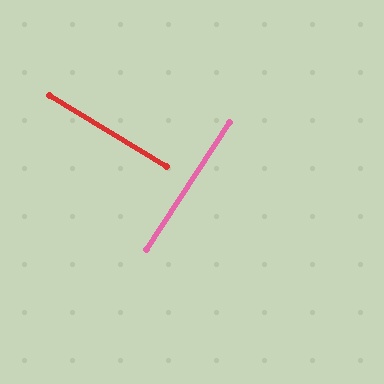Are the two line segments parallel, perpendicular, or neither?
Perpendicular — they meet at approximately 88°.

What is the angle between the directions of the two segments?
Approximately 88 degrees.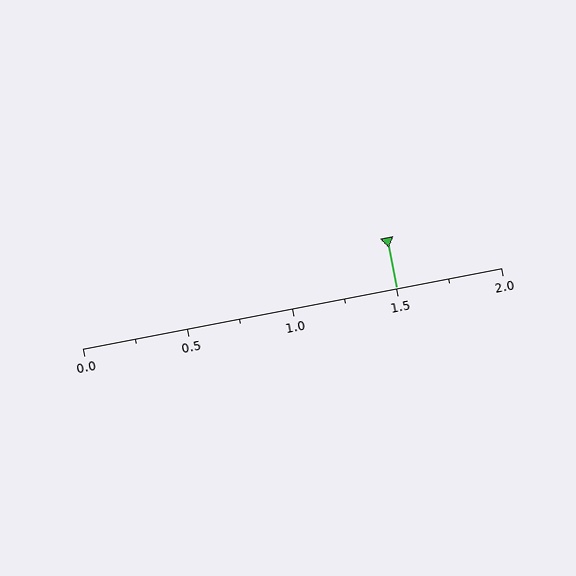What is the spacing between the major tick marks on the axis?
The major ticks are spaced 0.5 apart.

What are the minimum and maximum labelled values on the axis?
The axis runs from 0.0 to 2.0.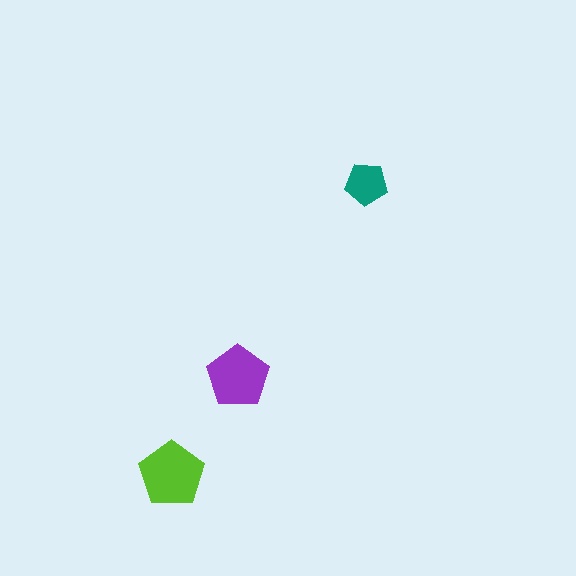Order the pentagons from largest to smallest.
the lime one, the purple one, the teal one.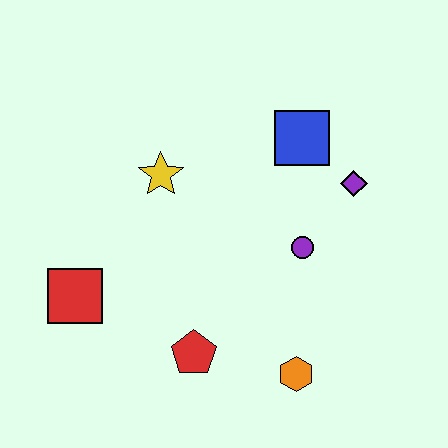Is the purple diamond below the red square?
No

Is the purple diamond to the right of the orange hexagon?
Yes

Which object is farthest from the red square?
The purple diamond is farthest from the red square.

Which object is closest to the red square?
The red pentagon is closest to the red square.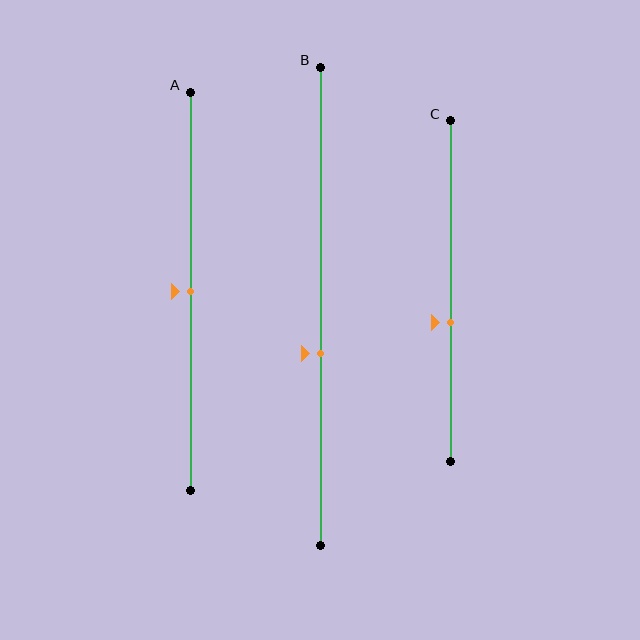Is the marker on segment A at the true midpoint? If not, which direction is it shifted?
Yes, the marker on segment A is at the true midpoint.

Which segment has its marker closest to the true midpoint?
Segment A has its marker closest to the true midpoint.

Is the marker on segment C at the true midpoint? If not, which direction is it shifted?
No, the marker on segment C is shifted downward by about 9% of the segment length.